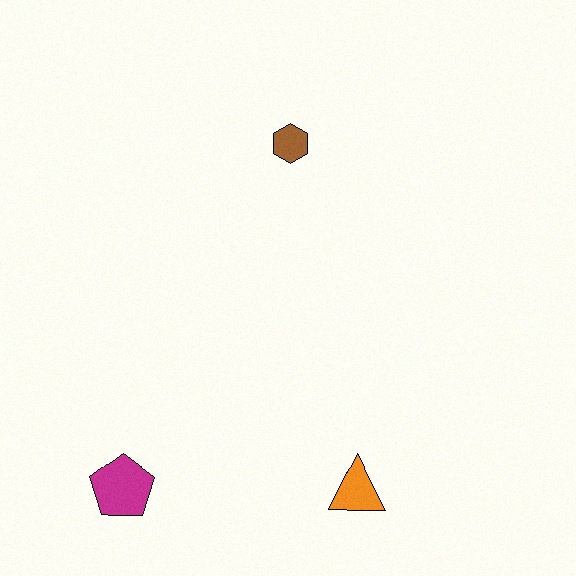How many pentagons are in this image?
There is 1 pentagon.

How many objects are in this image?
There are 3 objects.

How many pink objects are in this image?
There are no pink objects.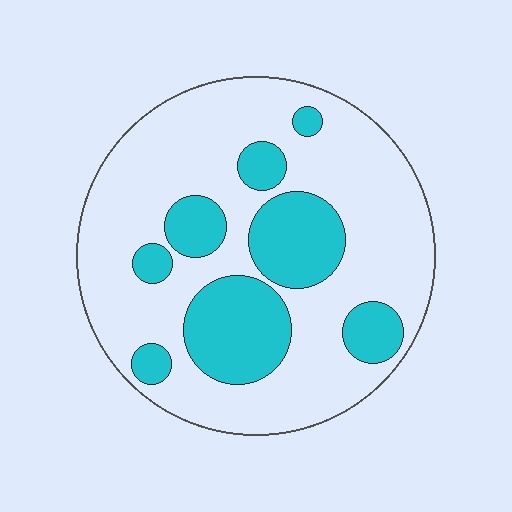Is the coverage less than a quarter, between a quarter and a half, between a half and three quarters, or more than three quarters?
Between a quarter and a half.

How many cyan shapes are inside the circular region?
8.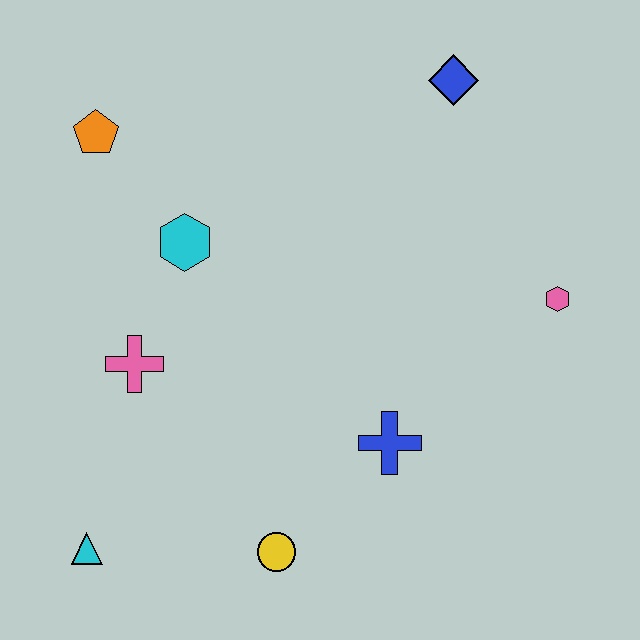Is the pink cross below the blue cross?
No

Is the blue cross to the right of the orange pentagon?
Yes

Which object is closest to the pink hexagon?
The blue cross is closest to the pink hexagon.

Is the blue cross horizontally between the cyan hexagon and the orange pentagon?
No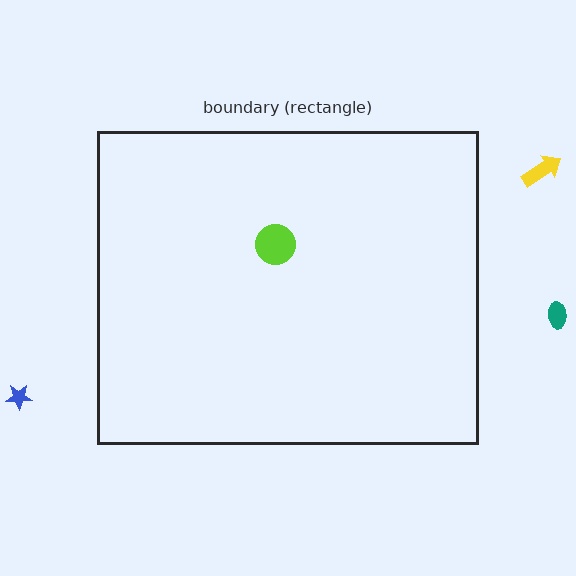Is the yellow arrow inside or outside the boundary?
Outside.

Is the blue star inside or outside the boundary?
Outside.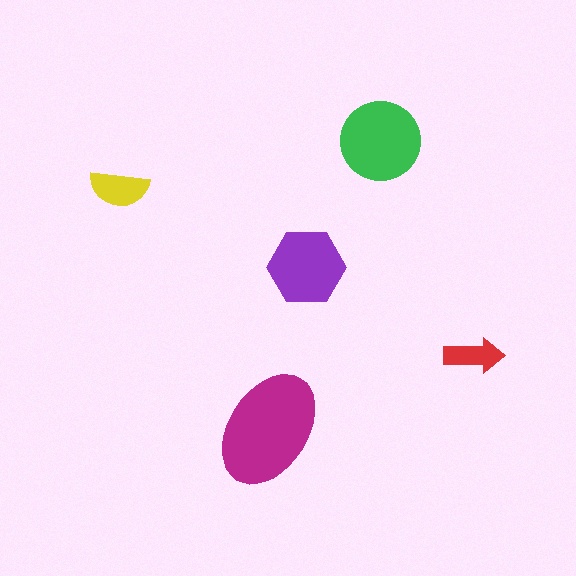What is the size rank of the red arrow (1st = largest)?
5th.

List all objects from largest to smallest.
The magenta ellipse, the green circle, the purple hexagon, the yellow semicircle, the red arrow.